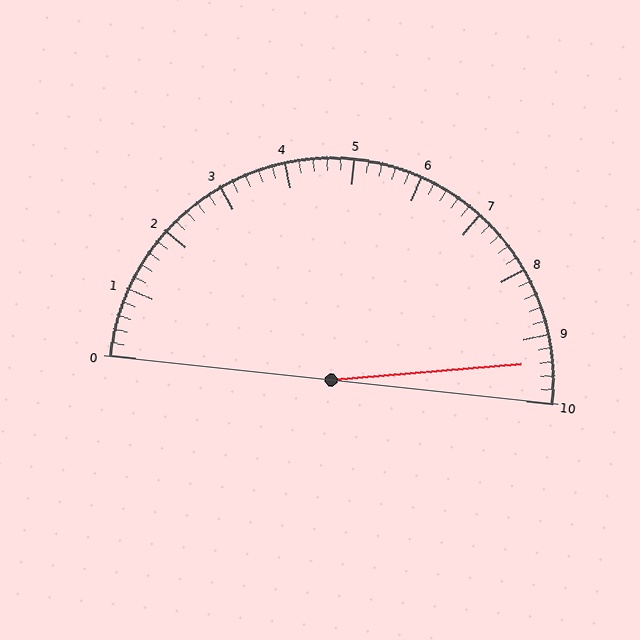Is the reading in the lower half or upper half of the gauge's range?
The reading is in the upper half of the range (0 to 10).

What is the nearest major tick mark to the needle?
The nearest major tick mark is 9.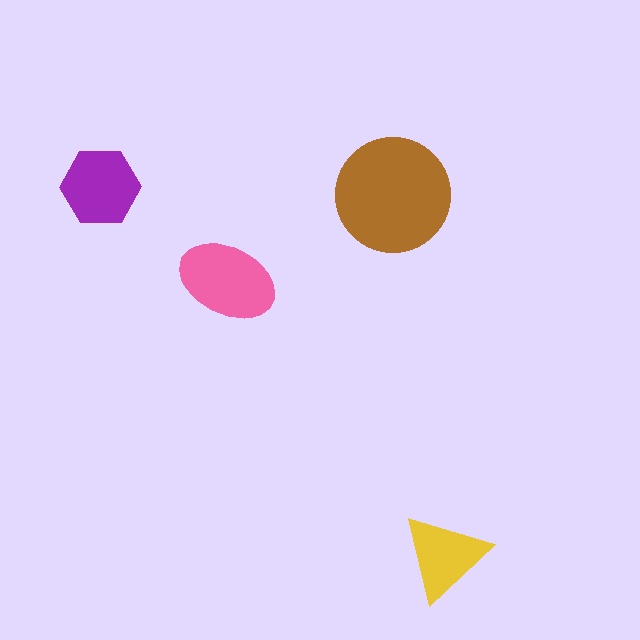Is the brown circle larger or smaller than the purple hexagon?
Larger.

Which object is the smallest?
The yellow triangle.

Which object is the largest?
The brown circle.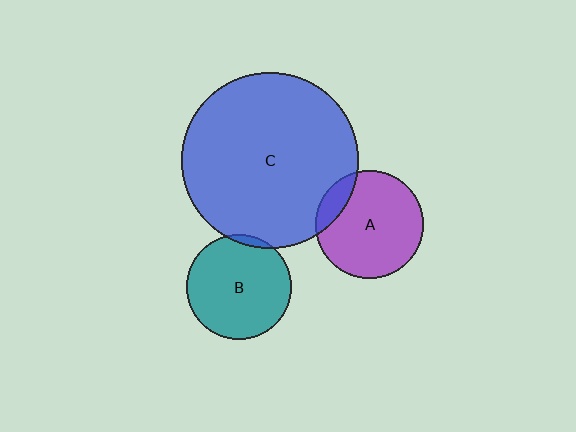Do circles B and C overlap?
Yes.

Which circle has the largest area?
Circle C (blue).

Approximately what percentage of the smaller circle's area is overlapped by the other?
Approximately 5%.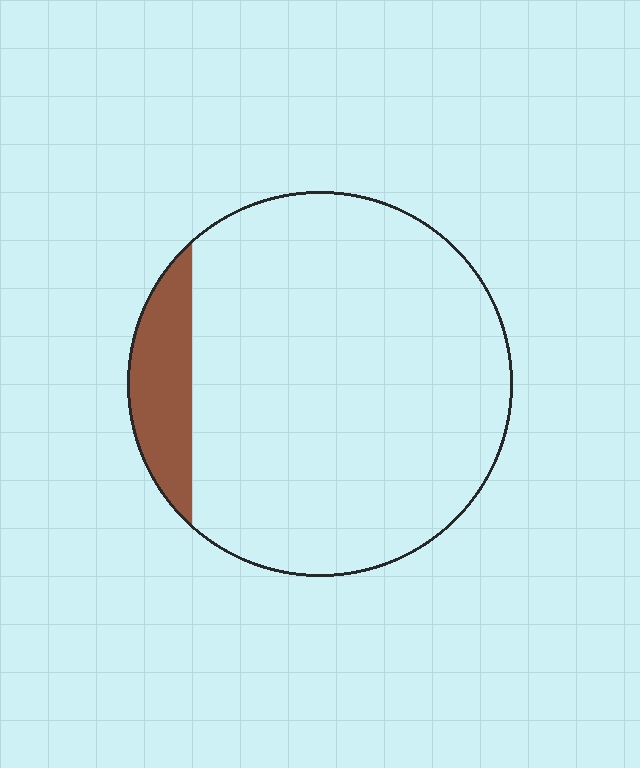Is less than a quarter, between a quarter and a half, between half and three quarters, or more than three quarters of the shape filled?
Less than a quarter.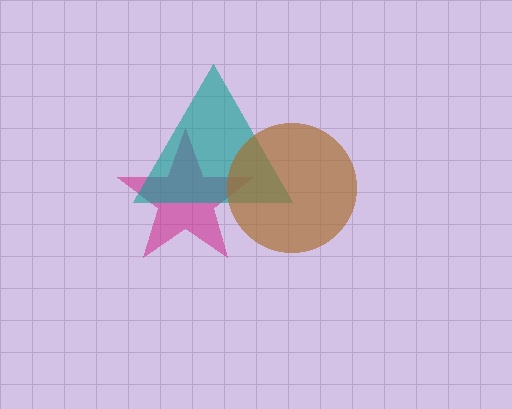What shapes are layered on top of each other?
The layered shapes are: a magenta star, a teal triangle, a brown circle.